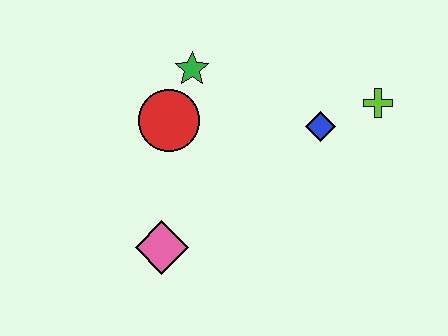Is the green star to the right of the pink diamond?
Yes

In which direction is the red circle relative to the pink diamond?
The red circle is above the pink diamond.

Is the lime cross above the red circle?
Yes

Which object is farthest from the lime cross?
The pink diamond is farthest from the lime cross.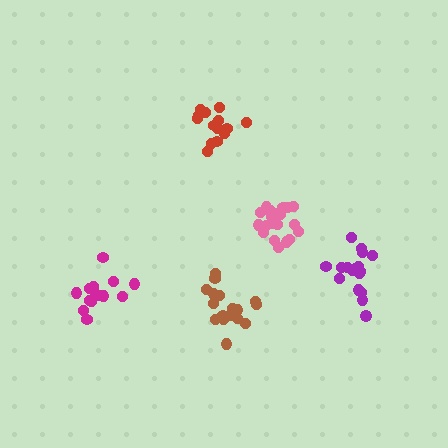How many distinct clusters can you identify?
There are 5 distinct clusters.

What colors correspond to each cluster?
The clusters are colored: brown, purple, magenta, pink, red.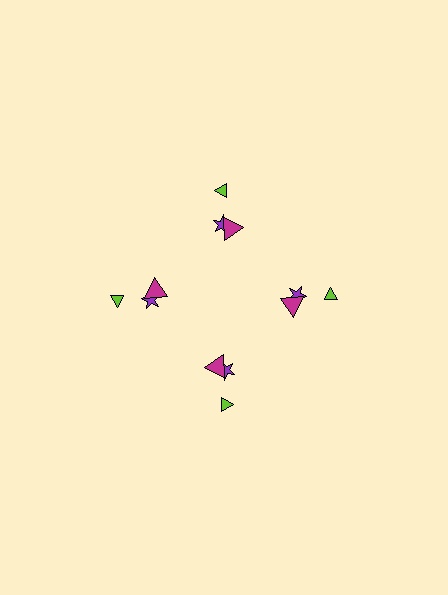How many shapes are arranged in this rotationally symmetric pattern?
There are 12 shapes, arranged in 4 groups of 3.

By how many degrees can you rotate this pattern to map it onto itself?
The pattern maps onto itself every 90 degrees of rotation.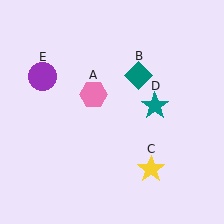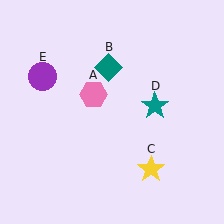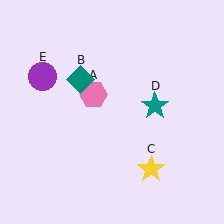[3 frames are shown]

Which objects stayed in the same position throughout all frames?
Pink hexagon (object A) and yellow star (object C) and teal star (object D) and purple circle (object E) remained stationary.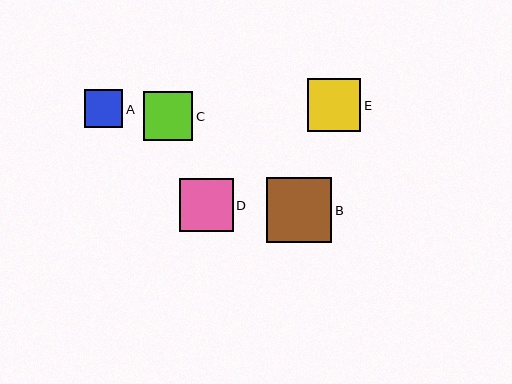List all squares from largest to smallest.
From largest to smallest: B, D, E, C, A.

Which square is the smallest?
Square A is the smallest with a size of approximately 38 pixels.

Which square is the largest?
Square B is the largest with a size of approximately 65 pixels.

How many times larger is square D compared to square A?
Square D is approximately 1.4 times the size of square A.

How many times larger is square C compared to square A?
Square C is approximately 1.3 times the size of square A.